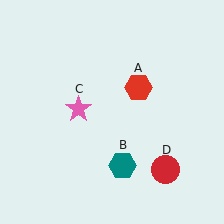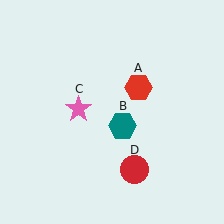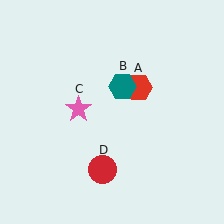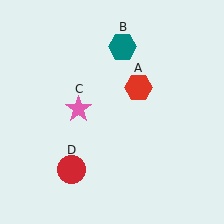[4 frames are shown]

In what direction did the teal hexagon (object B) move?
The teal hexagon (object B) moved up.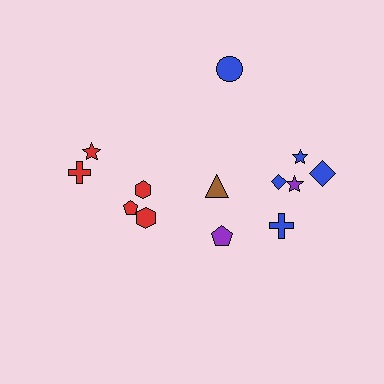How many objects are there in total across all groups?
There are 13 objects.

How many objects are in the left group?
There are 5 objects.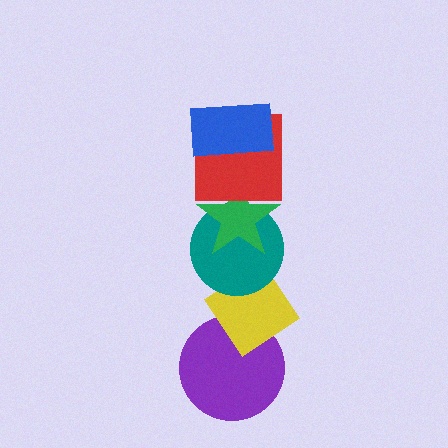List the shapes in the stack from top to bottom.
From top to bottom: the blue rectangle, the red square, the green star, the teal circle, the yellow diamond, the purple circle.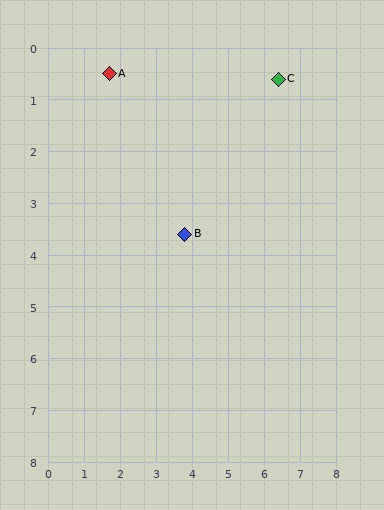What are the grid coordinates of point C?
Point C is at approximately (6.4, 0.6).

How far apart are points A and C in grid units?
Points A and C are about 4.7 grid units apart.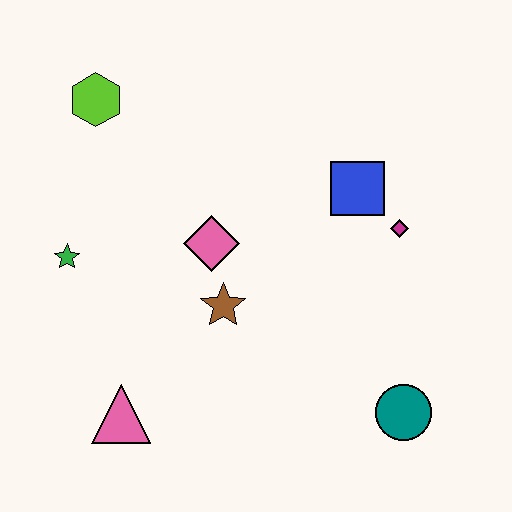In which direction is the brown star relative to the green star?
The brown star is to the right of the green star.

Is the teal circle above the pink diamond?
No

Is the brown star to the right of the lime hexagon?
Yes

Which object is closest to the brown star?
The pink diamond is closest to the brown star.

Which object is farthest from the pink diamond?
The teal circle is farthest from the pink diamond.